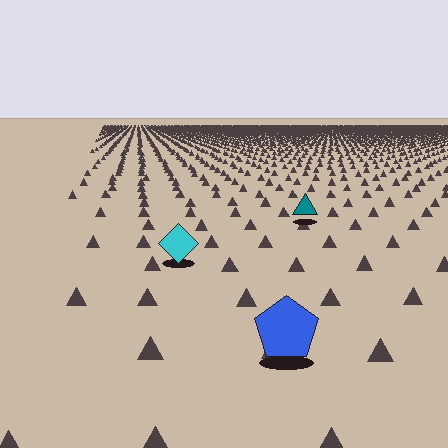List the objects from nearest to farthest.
From nearest to farthest: the blue pentagon, the cyan diamond, the teal triangle.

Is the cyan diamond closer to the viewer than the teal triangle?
Yes. The cyan diamond is closer — you can tell from the texture gradient: the ground texture is coarser near it.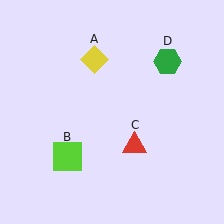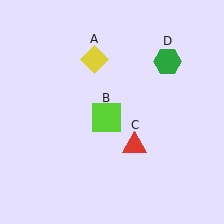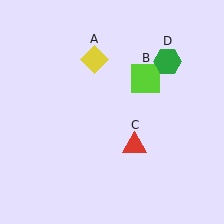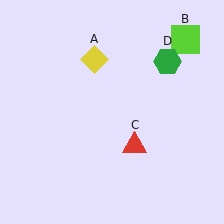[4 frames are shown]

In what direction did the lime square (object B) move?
The lime square (object B) moved up and to the right.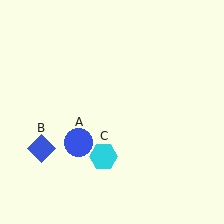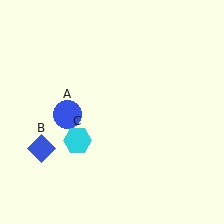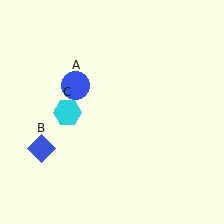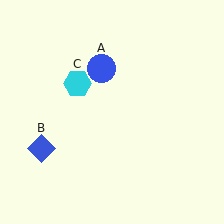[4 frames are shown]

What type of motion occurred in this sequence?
The blue circle (object A), cyan hexagon (object C) rotated clockwise around the center of the scene.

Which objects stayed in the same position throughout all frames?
Blue diamond (object B) remained stationary.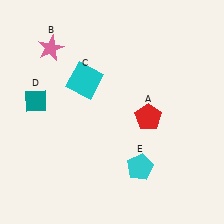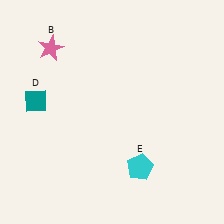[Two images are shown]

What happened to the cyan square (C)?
The cyan square (C) was removed in Image 2. It was in the top-left area of Image 1.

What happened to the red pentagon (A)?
The red pentagon (A) was removed in Image 2. It was in the bottom-right area of Image 1.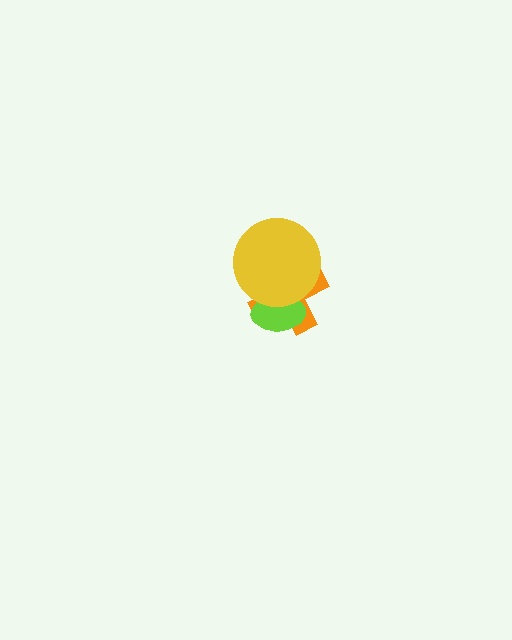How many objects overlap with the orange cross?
2 objects overlap with the orange cross.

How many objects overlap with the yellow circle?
2 objects overlap with the yellow circle.